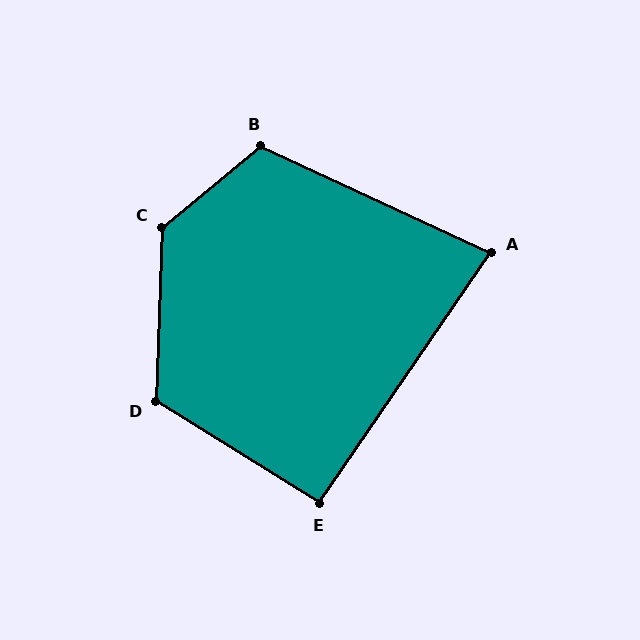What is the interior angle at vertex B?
Approximately 116 degrees (obtuse).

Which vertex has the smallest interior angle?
A, at approximately 81 degrees.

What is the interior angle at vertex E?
Approximately 92 degrees (approximately right).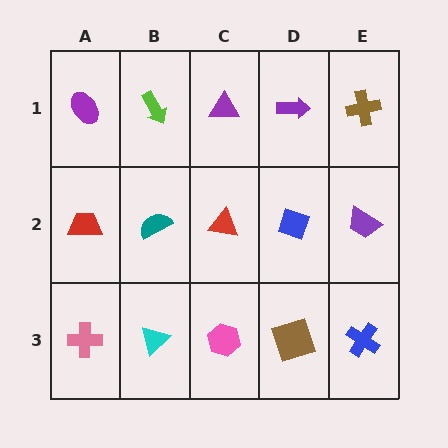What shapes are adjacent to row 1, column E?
A purple trapezoid (row 2, column E), a purple arrow (row 1, column D).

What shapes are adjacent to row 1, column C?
A red triangle (row 2, column C), a lime arrow (row 1, column B), a purple arrow (row 1, column D).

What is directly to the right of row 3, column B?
A pink hexagon.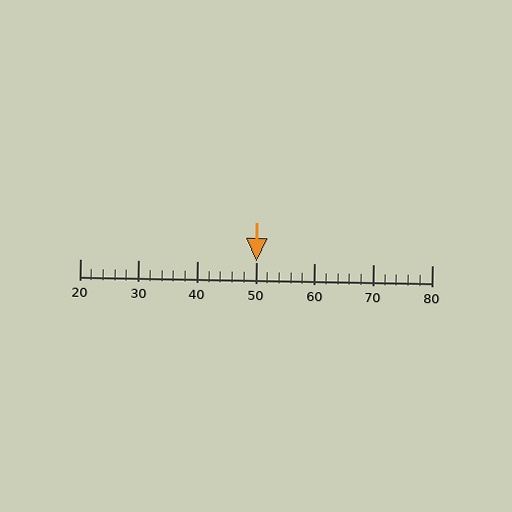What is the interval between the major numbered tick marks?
The major tick marks are spaced 10 units apart.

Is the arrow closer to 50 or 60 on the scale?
The arrow is closer to 50.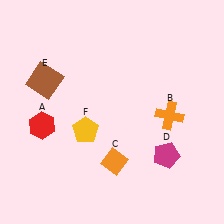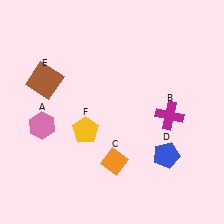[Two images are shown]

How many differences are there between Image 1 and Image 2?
There are 3 differences between the two images.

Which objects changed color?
A changed from red to pink. B changed from orange to magenta. D changed from magenta to blue.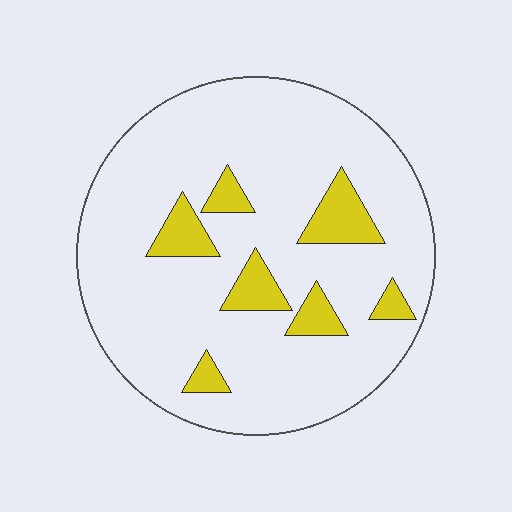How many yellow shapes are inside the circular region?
7.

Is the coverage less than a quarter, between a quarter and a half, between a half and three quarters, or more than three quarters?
Less than a quarter.